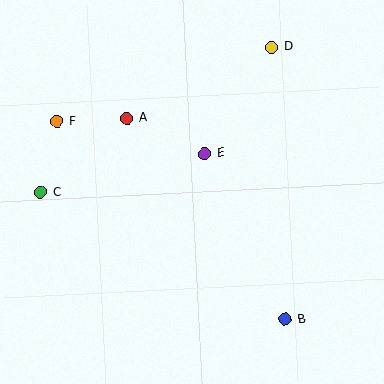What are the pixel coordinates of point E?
Point E is at (205, 154).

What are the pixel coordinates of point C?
Point C is at (40, 192).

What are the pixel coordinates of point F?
Point F is at (57, 122).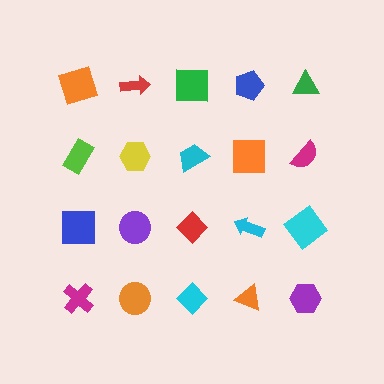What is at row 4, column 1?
A magenta cross.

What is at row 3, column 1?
A blue square.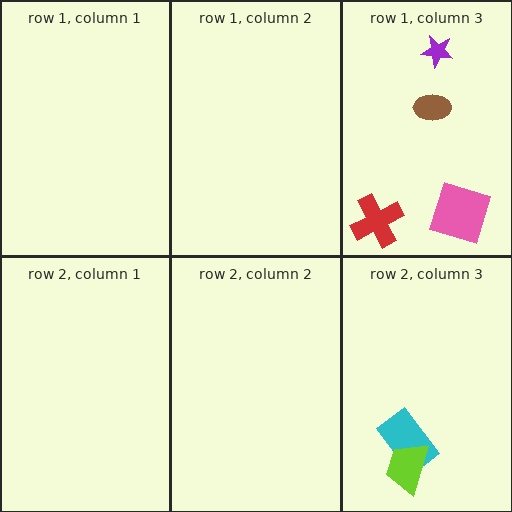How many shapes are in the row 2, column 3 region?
2.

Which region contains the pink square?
The row 1, column 3 region.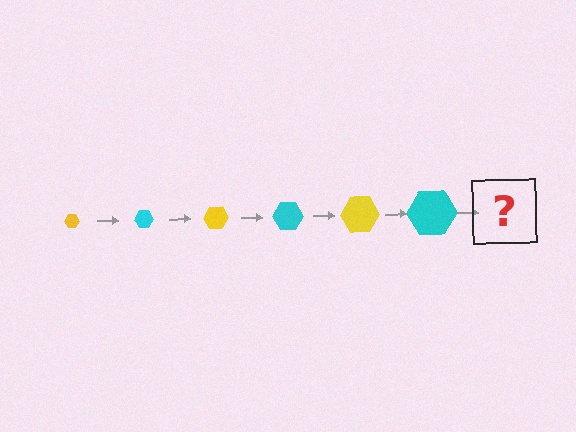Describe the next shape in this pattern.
It should be a yellow hexagon, larger than the previous one.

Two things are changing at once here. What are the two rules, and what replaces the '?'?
The two rules are that the hexagon grows larger each step and the color cycles through yellow and cyan. The '?' should be a yellow hexagon, larger than the previous one.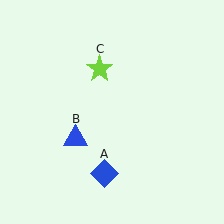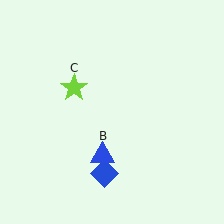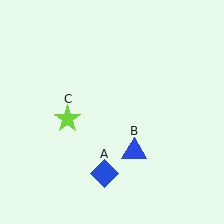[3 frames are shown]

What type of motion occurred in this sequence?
The blue triangle (object B), lime star (object C) rotated counterclockwise around the center of the scene.